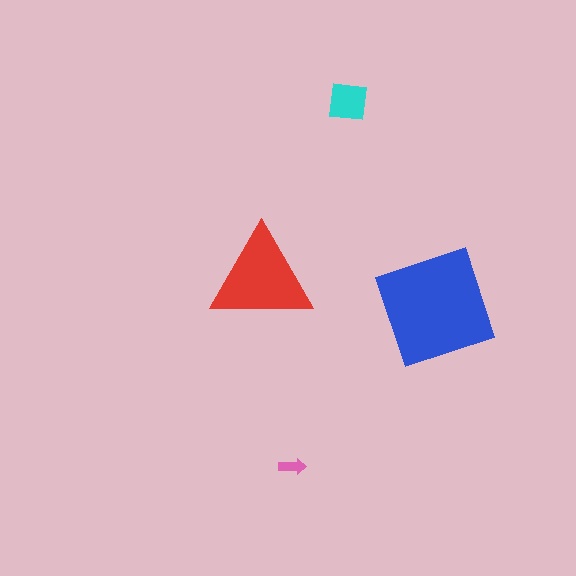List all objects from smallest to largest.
The pink arrow, the cyan square, the red triangle, the blue square.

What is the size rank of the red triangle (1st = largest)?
2nd.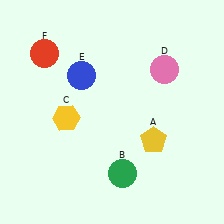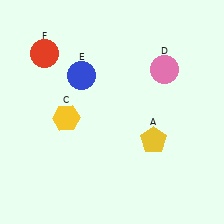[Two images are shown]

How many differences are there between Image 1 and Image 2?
There is 1 difference between the two images.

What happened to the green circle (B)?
The green circle (B) was removed in Image 2. It was in the bottom-right area of Image 1.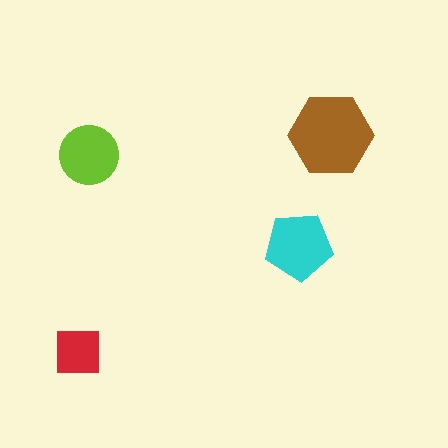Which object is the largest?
The brown hexagon.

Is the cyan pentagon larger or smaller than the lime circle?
Larger.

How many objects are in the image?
There are 4 objects in the image.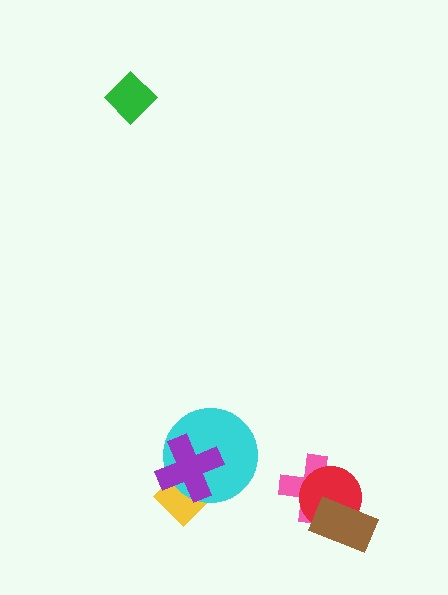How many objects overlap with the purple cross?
2 objects overlap with the purple cross.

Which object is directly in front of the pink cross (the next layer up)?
The red circle is directly in front of the pink cross.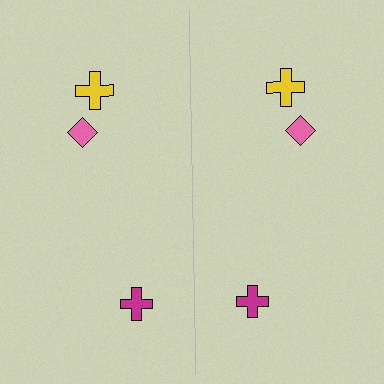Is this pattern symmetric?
Yes, this pattern has bilateral (reflection) symmetry.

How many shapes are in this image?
There are 6 shapes in this image.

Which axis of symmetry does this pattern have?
The pattern has a vertical axis of symmetry running through the center of the image.